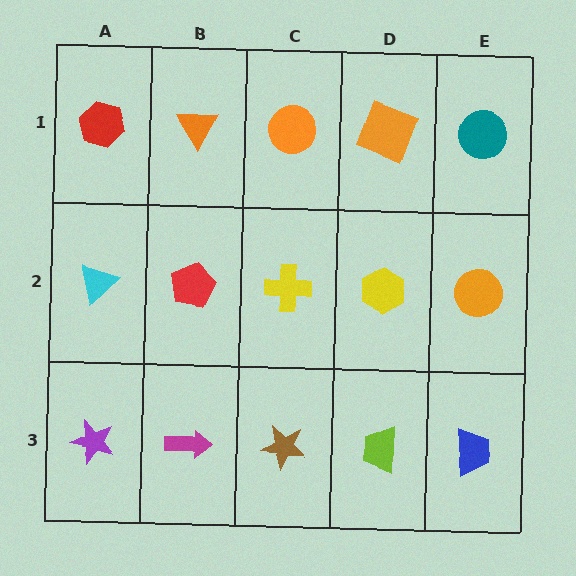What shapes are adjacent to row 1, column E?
An orange circle (row 2, column E), an orange square (row 1, column D).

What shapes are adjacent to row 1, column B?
A red pentagon (row 2, column B), a red hexagon (row 1, column A), an orange circle (row 1, column C).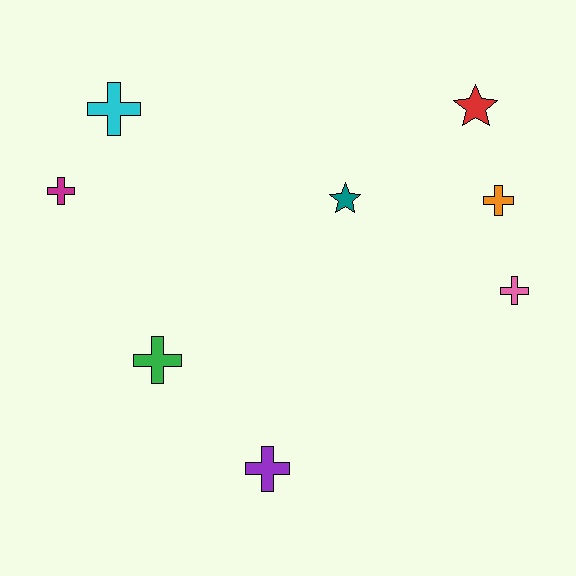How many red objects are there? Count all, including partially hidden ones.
There is 1 red object.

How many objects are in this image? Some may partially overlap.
There are 8 objects.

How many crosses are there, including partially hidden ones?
There are 6 crosses.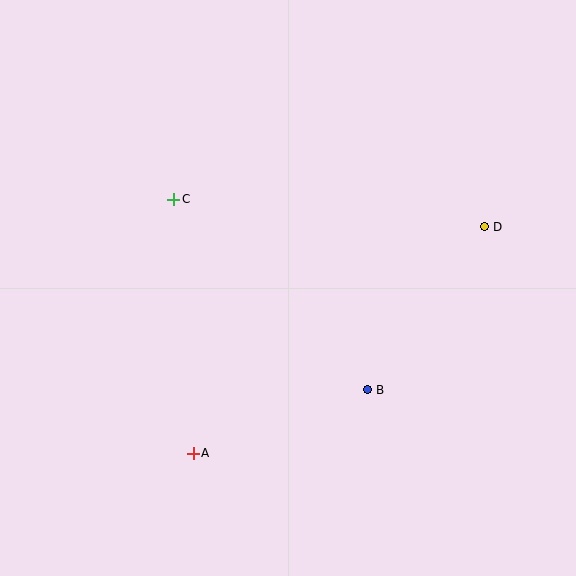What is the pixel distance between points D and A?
The distance between D and A is 369 pixels.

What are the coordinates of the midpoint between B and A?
The midpoint between B and A is at (280, 422).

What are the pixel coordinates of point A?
Point A is at (193, 453).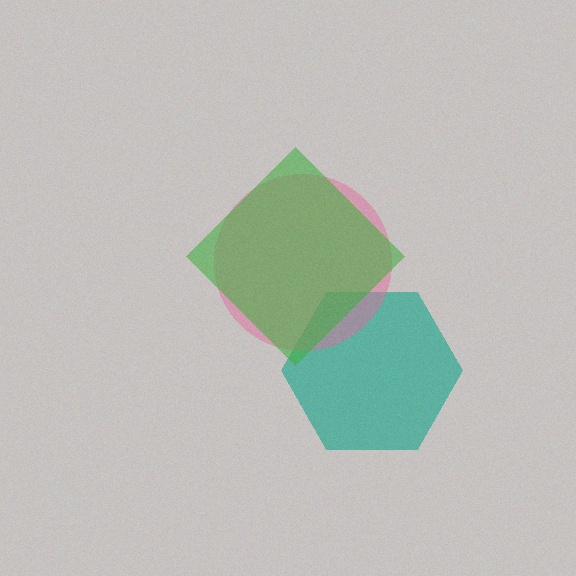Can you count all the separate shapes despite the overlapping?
Yes, there are 3 separate shapes.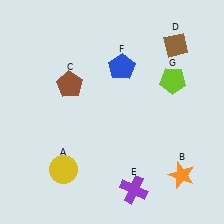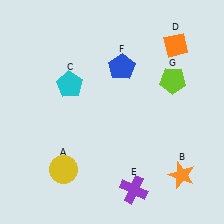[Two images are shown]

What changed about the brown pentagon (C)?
In Image 1, C is brown. In Image 2, it changed to cyan.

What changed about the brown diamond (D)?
In Image 1, D is brown. In Image 2, it changed to orange.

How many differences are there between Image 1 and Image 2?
There are 2 differences between the two images.